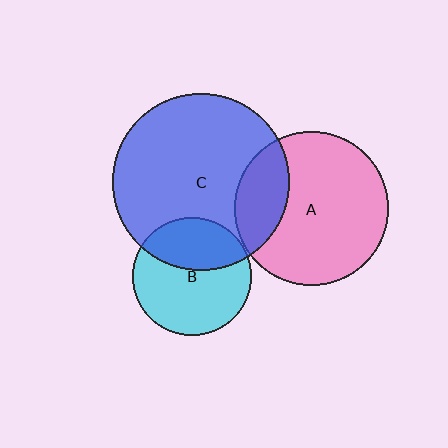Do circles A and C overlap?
Yes.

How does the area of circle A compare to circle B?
Approximately 1.7 times.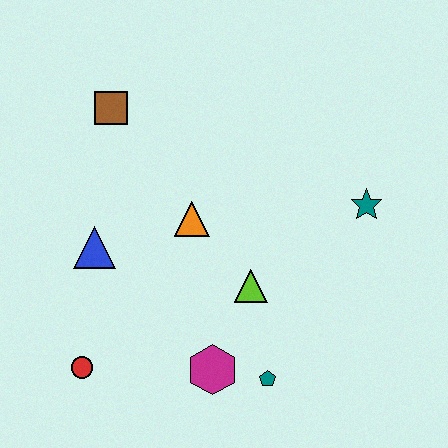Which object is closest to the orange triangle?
The lime triangle is closest to the orange triangle.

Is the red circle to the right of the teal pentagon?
No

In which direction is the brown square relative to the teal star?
The brown square is to the left of the teal star.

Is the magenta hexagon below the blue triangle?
Yes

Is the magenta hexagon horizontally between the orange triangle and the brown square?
No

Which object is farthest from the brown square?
The teal pentagon is farthest from the brown square.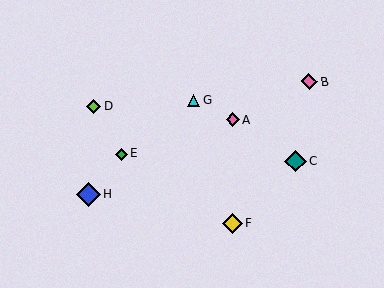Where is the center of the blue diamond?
The center of the blue diamond is at (89, 194).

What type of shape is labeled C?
Shape C is a teal diamond.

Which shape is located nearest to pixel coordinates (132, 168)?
The green diamond (labeled E) at (121, 154) is nearest to that location.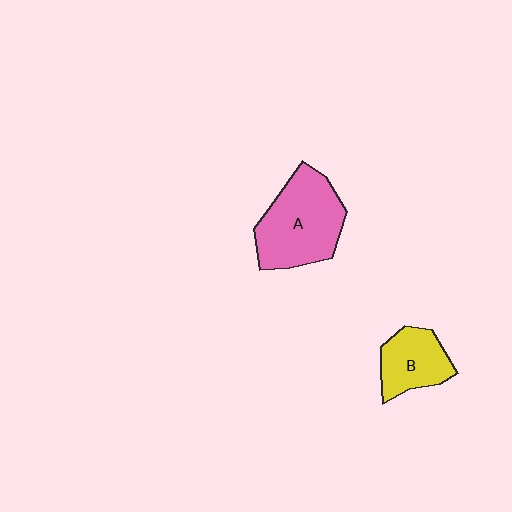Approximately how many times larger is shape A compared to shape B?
Approximately 1.7 times.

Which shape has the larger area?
Shape A (pink).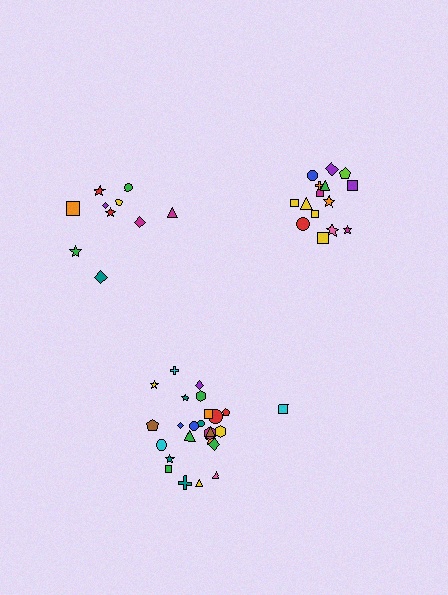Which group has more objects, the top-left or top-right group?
The top-right group.